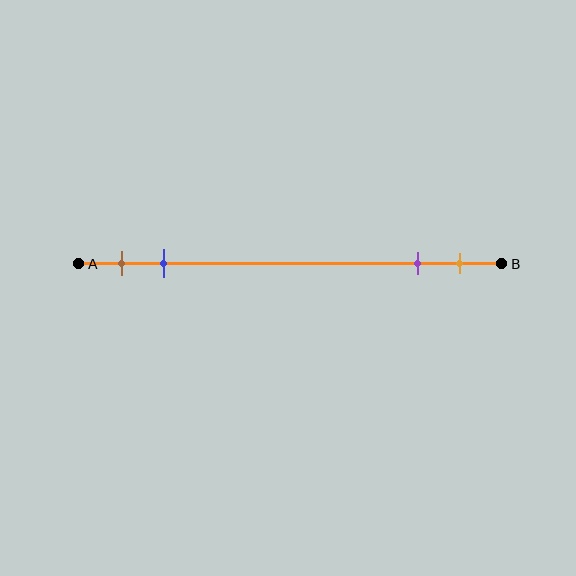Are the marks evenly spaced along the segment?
No, the marks are not evenly spaced.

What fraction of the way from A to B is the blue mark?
The blue mark is approximately 20% (0.2) of the way from A to B.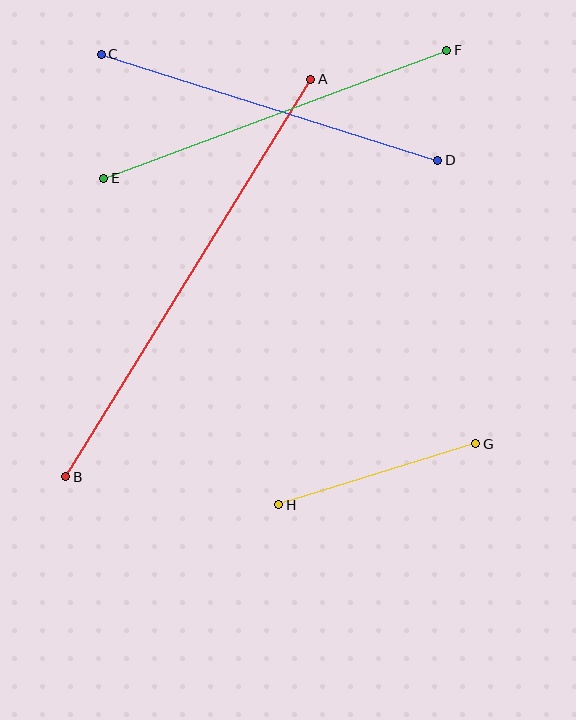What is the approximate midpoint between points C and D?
The midpoint is at approximately (270, 107) pixels.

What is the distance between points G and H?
The distance is approximately 206 pixels.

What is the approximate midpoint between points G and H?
The midpoint is at approximately (377, 474) pixels.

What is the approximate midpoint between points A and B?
The midpoint is at approximately (188, 278) pixels.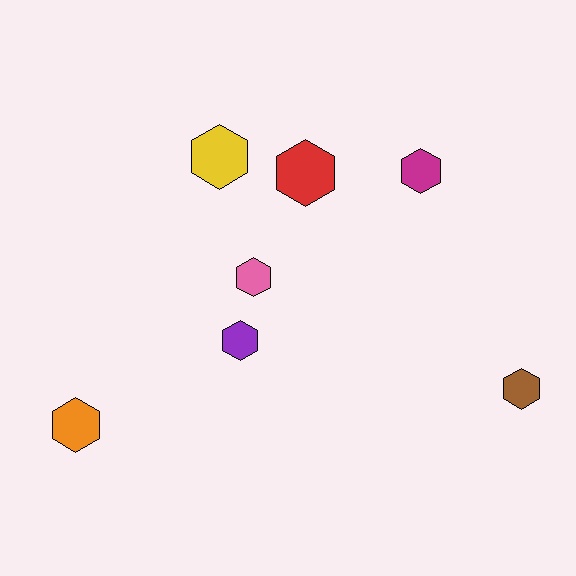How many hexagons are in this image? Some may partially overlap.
There are 7 hexagons.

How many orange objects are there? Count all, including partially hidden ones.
There is 1 orange object.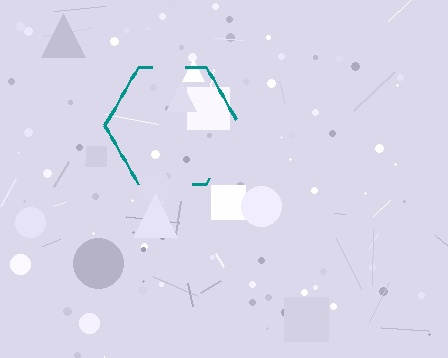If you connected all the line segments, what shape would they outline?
They would outline a hexagon.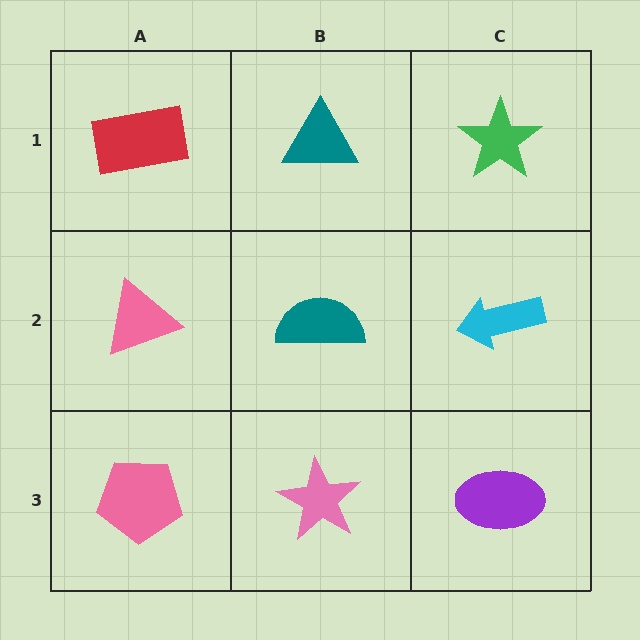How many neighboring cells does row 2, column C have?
3.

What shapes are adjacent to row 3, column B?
A teal semicircle (row 2, column B), a pink pentagon (row 3, column A), a purple ellipse (row 3, column C).